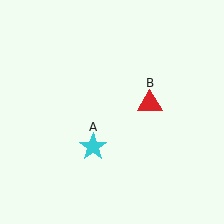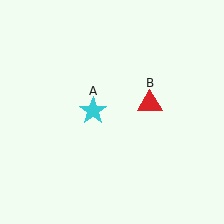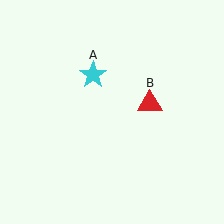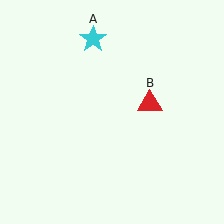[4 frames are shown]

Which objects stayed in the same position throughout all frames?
Red triangle (object B) remained stationary.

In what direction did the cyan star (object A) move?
The cyan star (object A) moved up.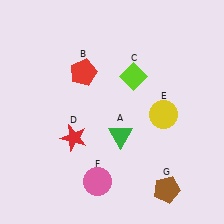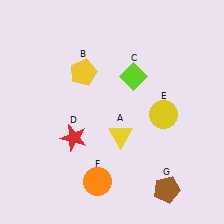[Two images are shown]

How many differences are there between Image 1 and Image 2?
There are 3 differences between the two images.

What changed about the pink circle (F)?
In Image 1, F is pink. In Image 2, it changed to orange.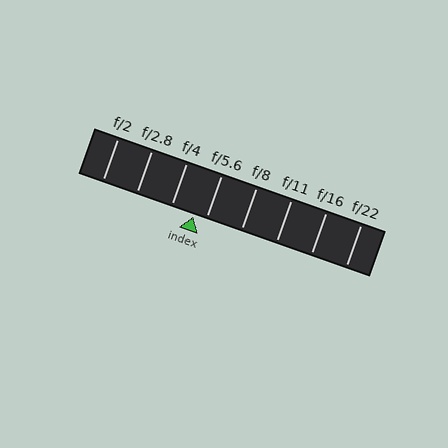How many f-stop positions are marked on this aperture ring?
There are 8 f-stop positions marked.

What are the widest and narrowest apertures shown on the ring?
The widest aperture shown is f/2 and the narrowest is f/22.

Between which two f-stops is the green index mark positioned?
The index mark is between f/4 and f/5.6.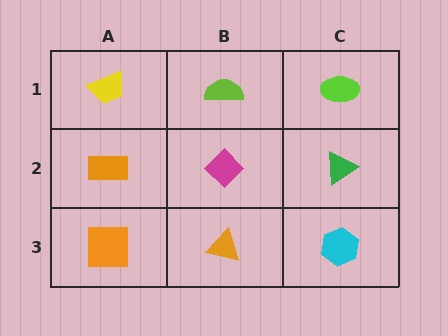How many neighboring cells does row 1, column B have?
3.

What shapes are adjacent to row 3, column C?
A green triangle (row 2, column C), an orange triangle (row 3, column B).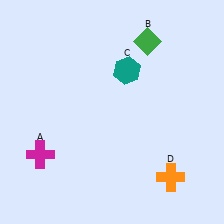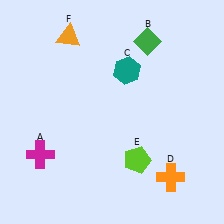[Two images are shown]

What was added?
A lime pentagon (E), an orange triangle (F) were added in Image 2.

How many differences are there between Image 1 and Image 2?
There are 2 differences between the two images.